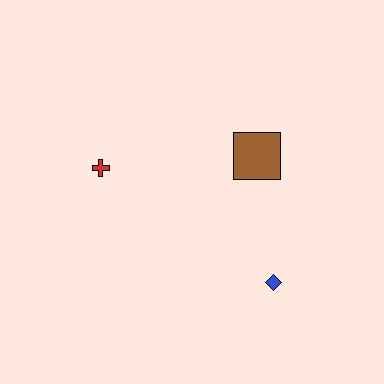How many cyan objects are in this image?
There are no cyan objects.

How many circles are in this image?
There are no circles.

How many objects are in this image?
There are 3 objects.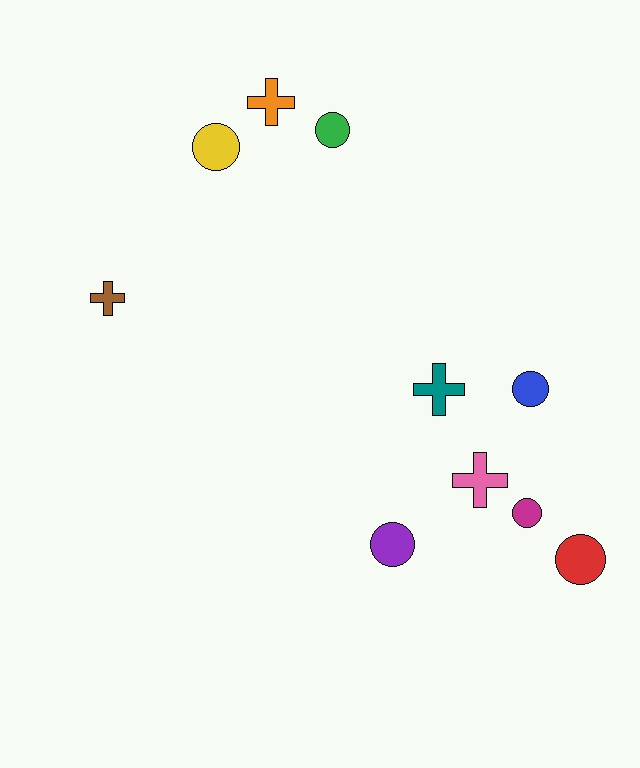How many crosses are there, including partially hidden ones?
There are 4 crosses.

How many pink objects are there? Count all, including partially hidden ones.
There is 1 pink object.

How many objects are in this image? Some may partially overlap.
There are 10 objects.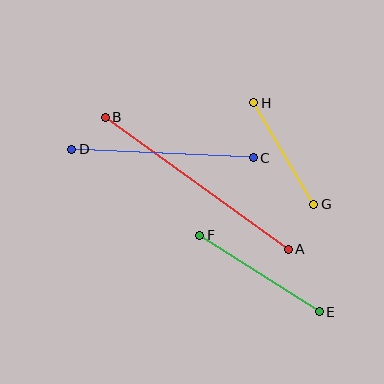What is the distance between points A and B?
The distance is approximately 225 pixels.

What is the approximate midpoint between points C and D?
The midpoint is at approximately (163, 153) pixels.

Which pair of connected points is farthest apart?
Points A and B are farthest apart.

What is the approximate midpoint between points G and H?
The midpoint is at approximately (284, 154) pixels.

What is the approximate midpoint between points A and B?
The midpoint is at approximately (197, 183) pixels.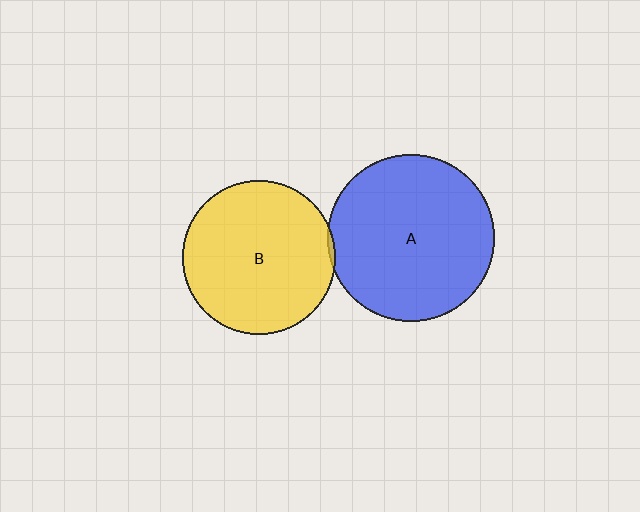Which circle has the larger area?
Circle A (blue).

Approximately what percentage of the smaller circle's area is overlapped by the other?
Approximately 5%.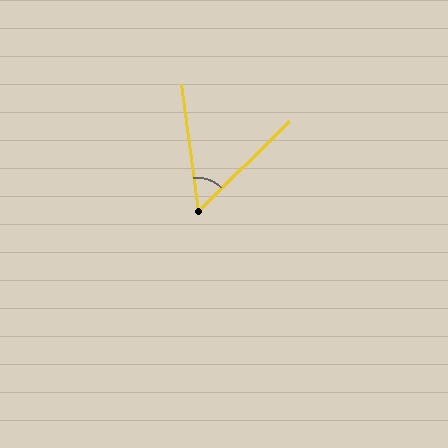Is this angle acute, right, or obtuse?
It is acute.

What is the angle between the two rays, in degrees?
Approximately 53 degrees.